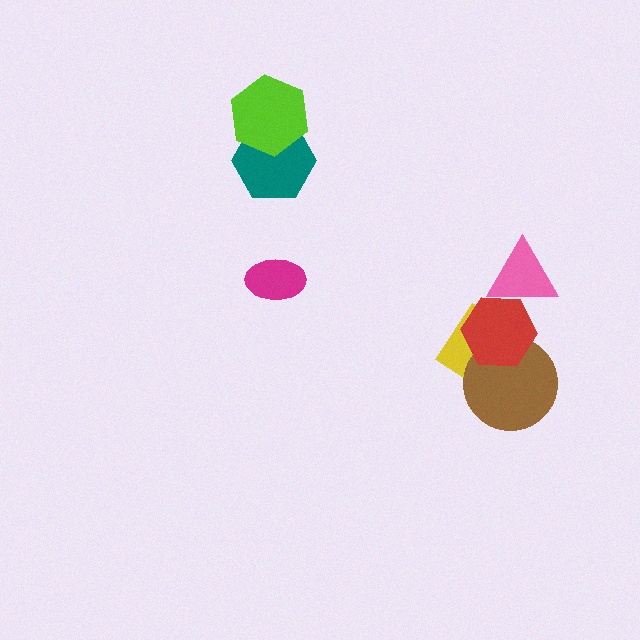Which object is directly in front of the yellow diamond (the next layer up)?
The brown circle is directly in front of the yellow diamond.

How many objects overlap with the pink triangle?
1 object overlaps with the pink triangle.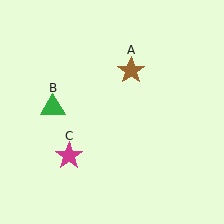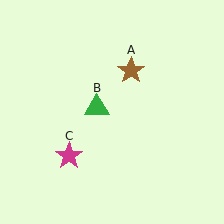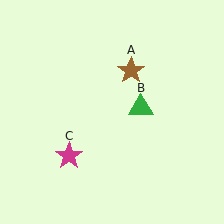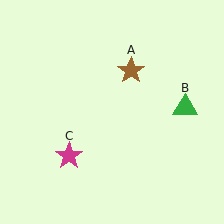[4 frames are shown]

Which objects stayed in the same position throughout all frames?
Brown star (object A) and magenta star (object C) remained stationary.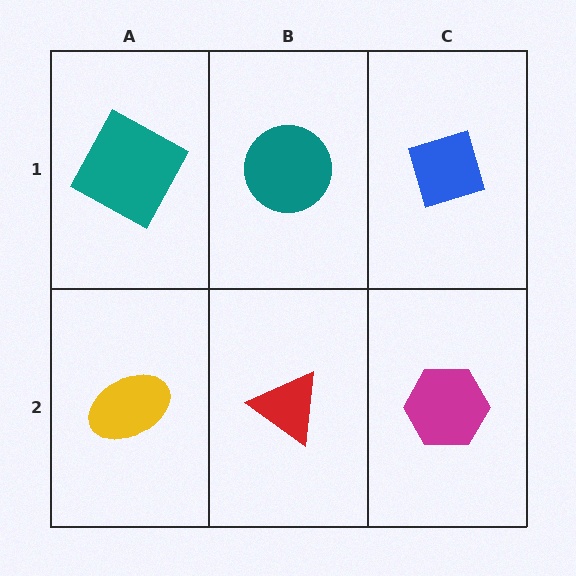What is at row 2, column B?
A red triangle.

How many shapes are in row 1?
3 shapes.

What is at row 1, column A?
A teal square.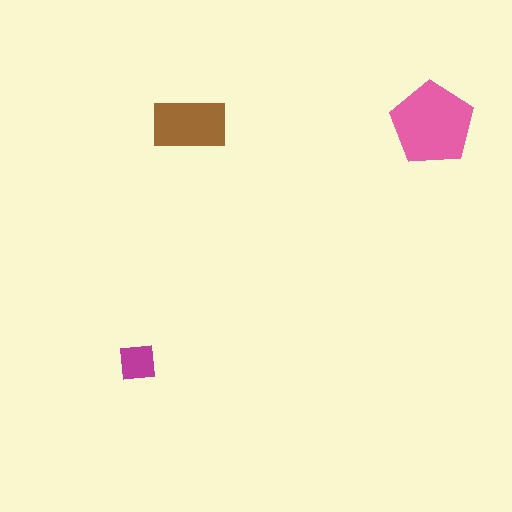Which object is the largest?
The pink pentagon.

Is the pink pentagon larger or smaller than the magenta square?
Larger.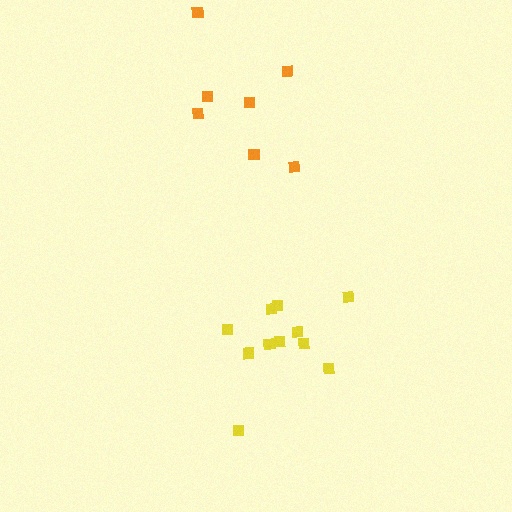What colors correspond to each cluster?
The clusters are colored: orange, yellow.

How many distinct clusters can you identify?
There are 2 distinct clusters.